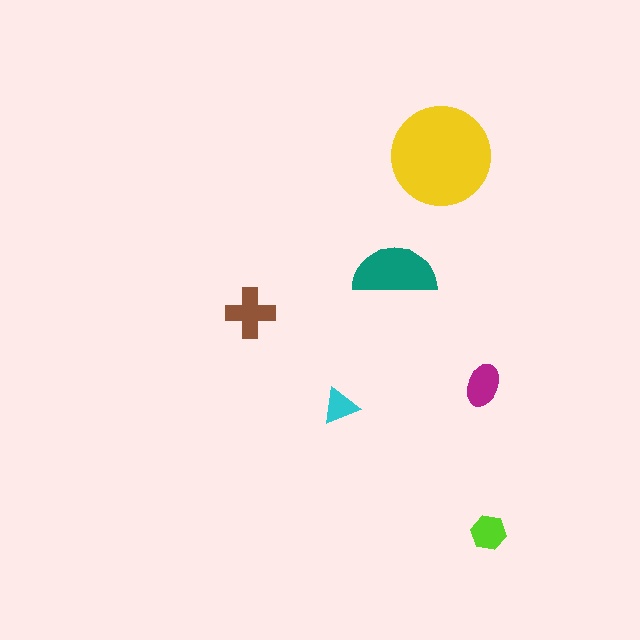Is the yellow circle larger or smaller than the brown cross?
Larger.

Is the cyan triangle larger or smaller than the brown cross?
Smaller.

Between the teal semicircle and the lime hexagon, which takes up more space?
The teal semicircle.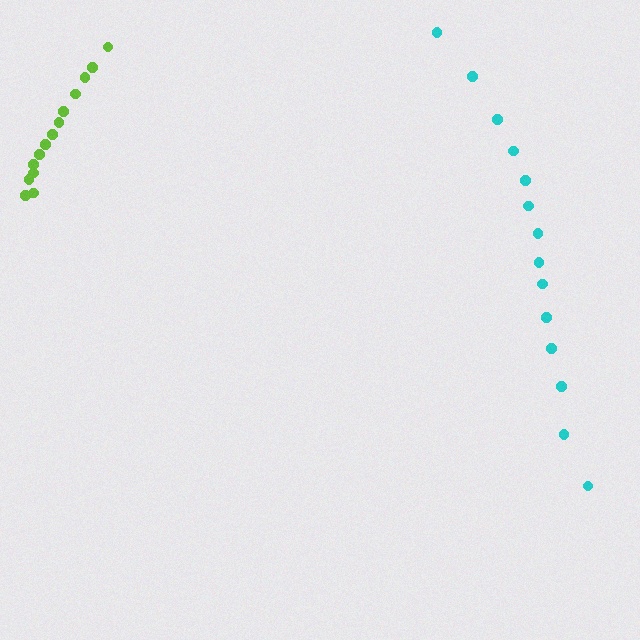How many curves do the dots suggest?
There are 2 distinct paths.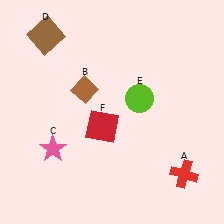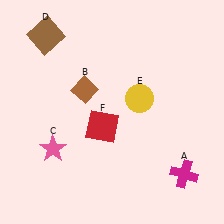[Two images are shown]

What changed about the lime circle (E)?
In Image 1, E is lime. In Image 2, it changed to yellow.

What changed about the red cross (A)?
In Image 1, A is red. In Image 2, it changed to magenta.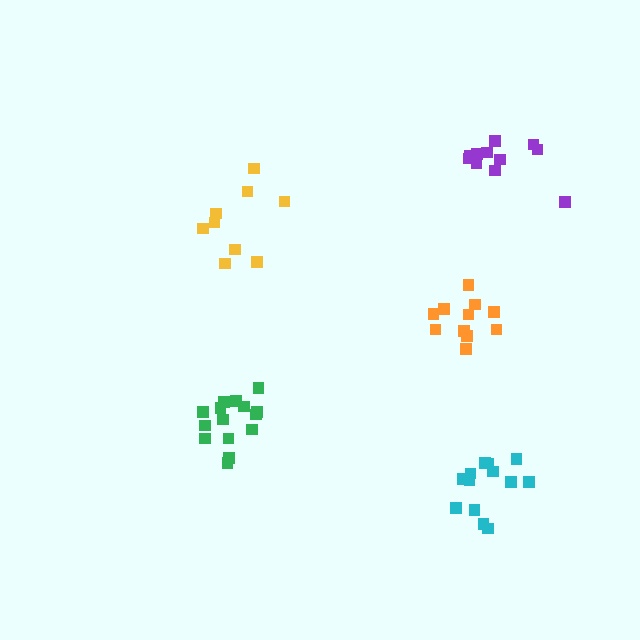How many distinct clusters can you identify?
There are 5 distinct clusters.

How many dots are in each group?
Group 1: 11 dots, Group 2: 15 dots, Group 3: 13 dots, Group 4: 11 dots, Group 5: 9 dots (59 total).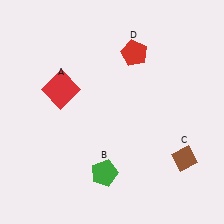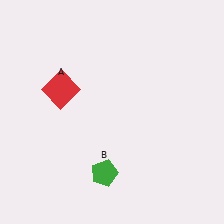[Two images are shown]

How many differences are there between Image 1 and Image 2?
There are 2 differences between the two images.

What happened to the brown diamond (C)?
The brown diamond (C) was removed in Image 2. It was in the bottom-right area of Image 1.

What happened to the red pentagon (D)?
The red pentagon (D) was removed in Image 2. It was in the top-right area of Image 1.